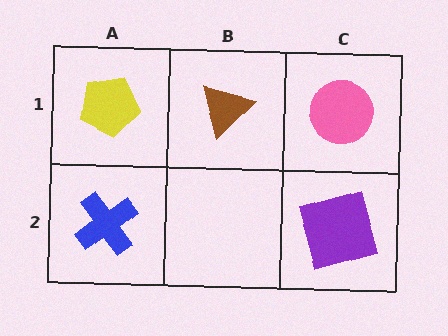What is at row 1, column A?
A yellow pentagon.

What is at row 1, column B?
A brown triangle.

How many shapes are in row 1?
3 shapes.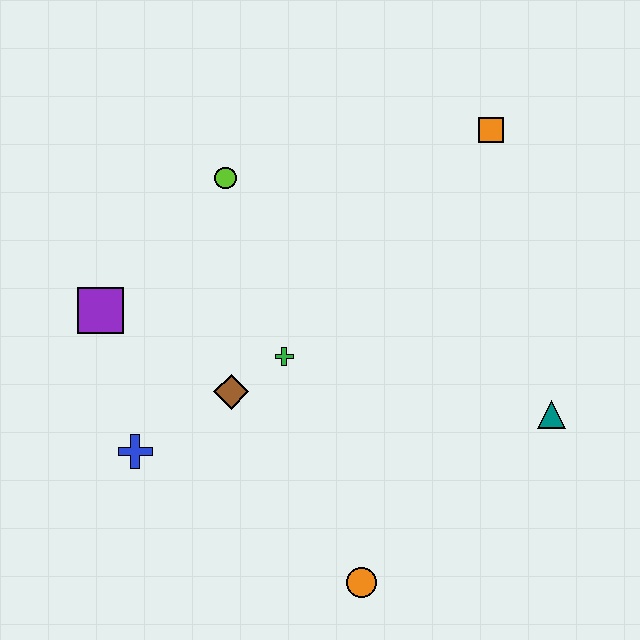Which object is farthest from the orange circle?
The orange square is farthest from the orange circle.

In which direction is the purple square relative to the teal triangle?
The purple square is to the left of the teal triangle.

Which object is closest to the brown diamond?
The green cross is closest to the brown diamond.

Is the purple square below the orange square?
Yes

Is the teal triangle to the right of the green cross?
Yes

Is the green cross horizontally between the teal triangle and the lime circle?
Yes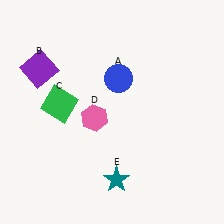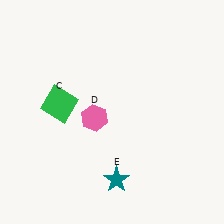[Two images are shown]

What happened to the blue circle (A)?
The blue circle (A) was removed in Image 2. It was in the top-right area of Image 1.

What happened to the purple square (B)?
The purple square (B) was removed in Image 2. It was in the top-left area of Image 1.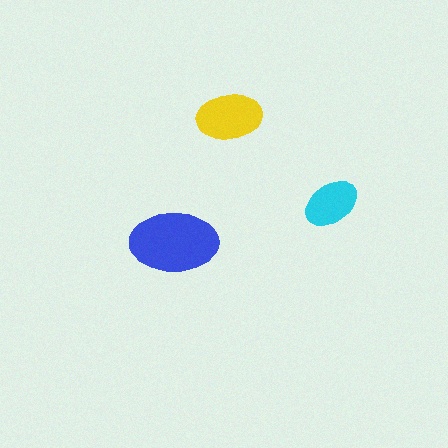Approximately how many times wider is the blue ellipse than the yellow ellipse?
About 1.5 times wider.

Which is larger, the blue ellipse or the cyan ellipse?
The blue one.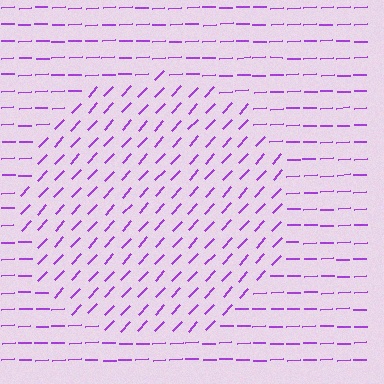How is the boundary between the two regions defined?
The boundary is defined purely by a change in line orientation (approximately 45 degrees difference). All lines are the same color and thickness.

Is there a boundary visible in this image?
Yes, there is a texture boundary formed by a change in line orientation.